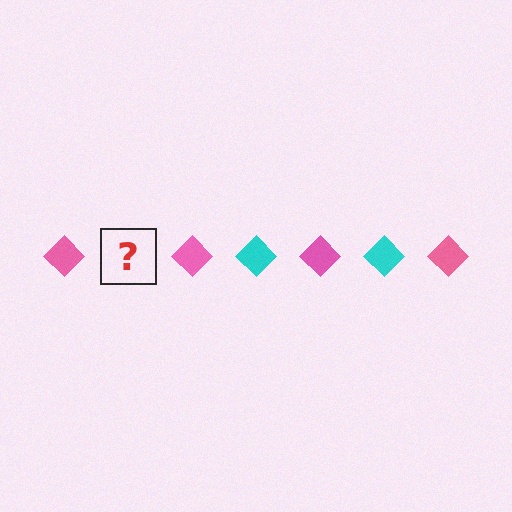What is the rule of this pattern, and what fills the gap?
The rule is that the pattern cycles through pink, cyan diamonds. The gap should be filled with a cyan diamond.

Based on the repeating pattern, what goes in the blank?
The blank should be a cyan diamond.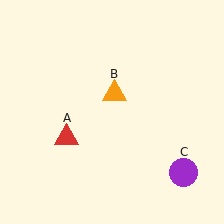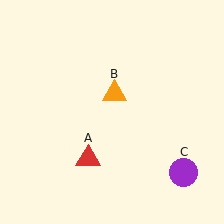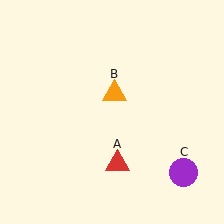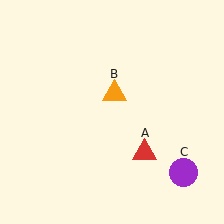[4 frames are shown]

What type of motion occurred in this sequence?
The red triangle (object A) rotated counterclockwise around the center of the scene.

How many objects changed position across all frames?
1 object changed position: red triangle (object A).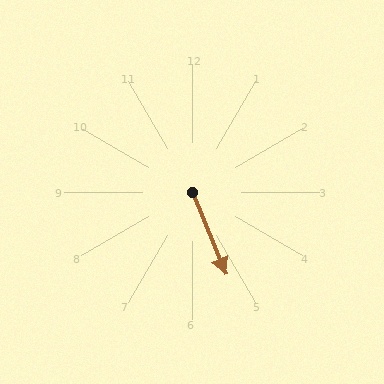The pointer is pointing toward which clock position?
Roughly 5 o'clock.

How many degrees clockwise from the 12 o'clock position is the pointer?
Approximately 158 degrees.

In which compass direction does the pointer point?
South.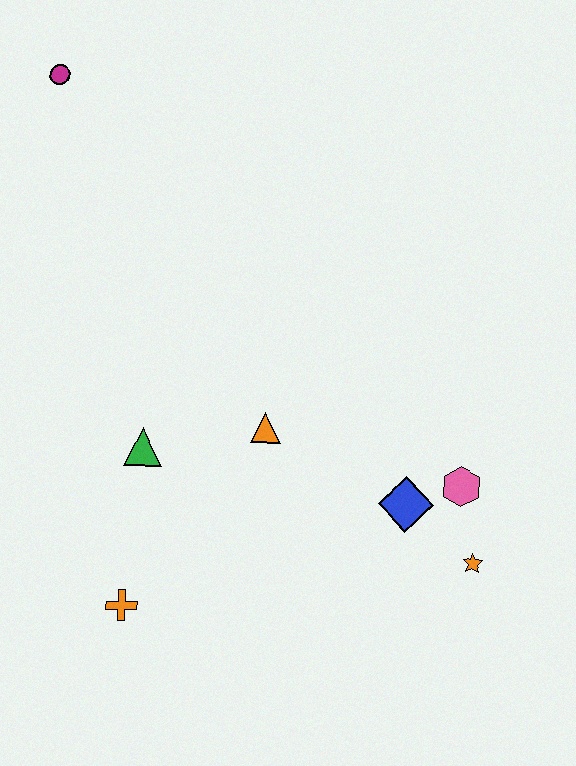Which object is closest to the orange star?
The pink hexagon is closest to the orange star.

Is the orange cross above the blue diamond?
No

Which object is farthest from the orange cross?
The magenta circle is farthest from the orange cross.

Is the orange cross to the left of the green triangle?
Yes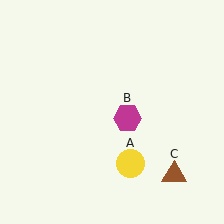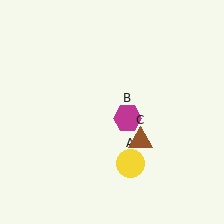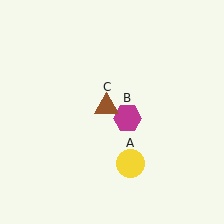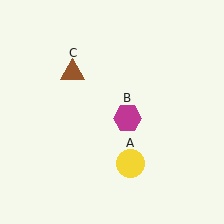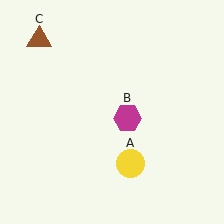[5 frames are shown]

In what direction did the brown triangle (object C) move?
The brown triangle (object C) moved up and to the left.